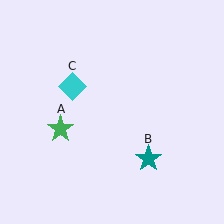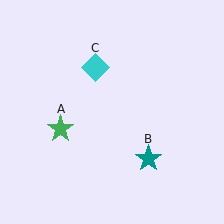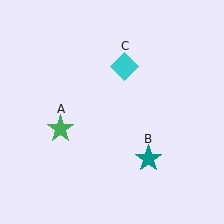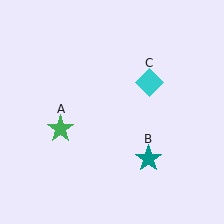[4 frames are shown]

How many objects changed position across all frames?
1 object changed position: cyan diamond (object C).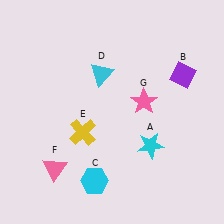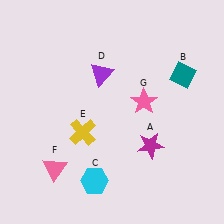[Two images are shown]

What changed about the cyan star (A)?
In Image 1, A is cyan. In Image 2, it changed to magenta.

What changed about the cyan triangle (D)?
In Image 1, D is cyan. In Image 2, it changed to purple.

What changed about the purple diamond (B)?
In Image 1, B is purple. In Image 2, it changed to teal.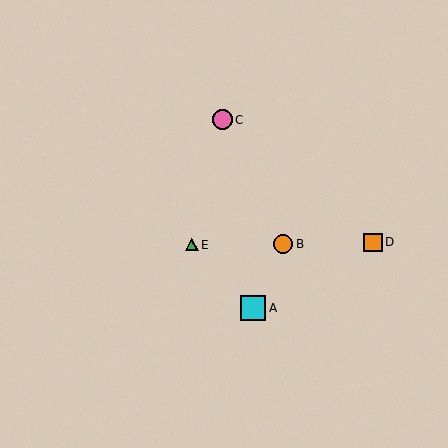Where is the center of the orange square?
The center of the orange square is at (373, 242).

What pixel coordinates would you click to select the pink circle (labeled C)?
Click at (222, 120) to select the pink circle C.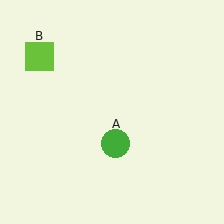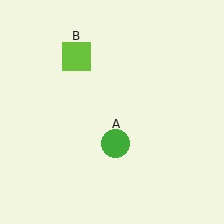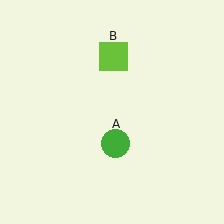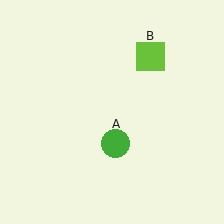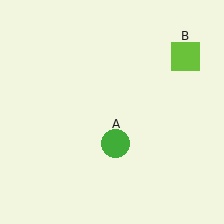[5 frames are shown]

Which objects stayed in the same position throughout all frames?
Green circle (object A) remained stationary.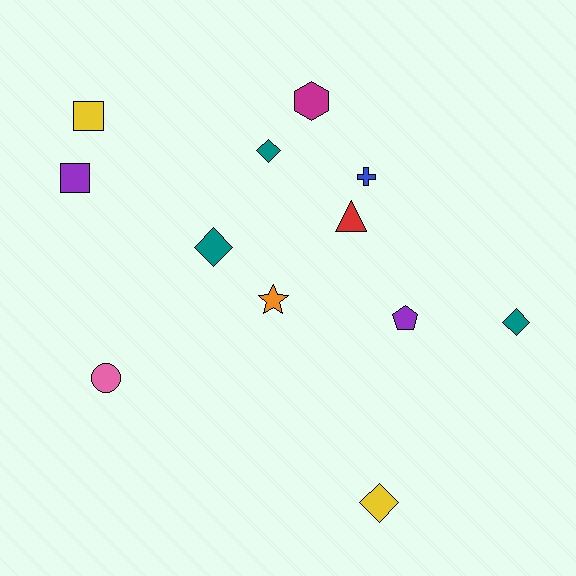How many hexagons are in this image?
There is 1 hexagon.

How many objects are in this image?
There are 12 objects.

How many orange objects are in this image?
There is 1 orange object.